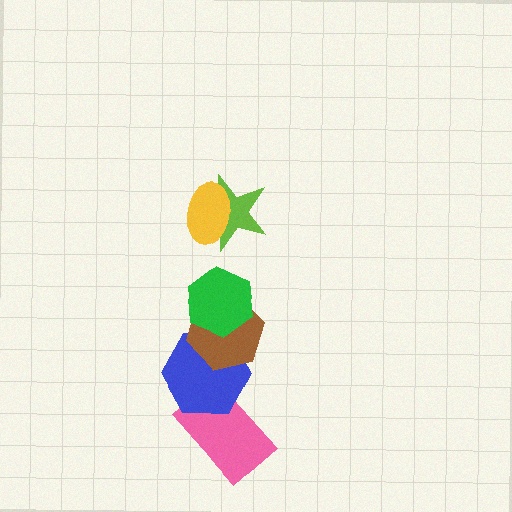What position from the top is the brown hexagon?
The brown hexagon is 4th from the top.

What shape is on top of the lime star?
The yellow ellipse is on top of the lime star.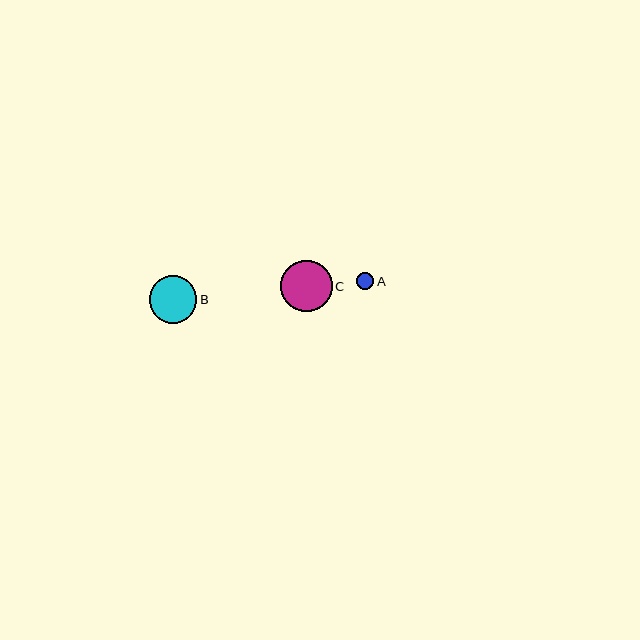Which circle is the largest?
Circle C is the largest with a size of approximately 52 pixels.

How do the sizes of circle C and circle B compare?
Circle C and circle B are approximately the same size.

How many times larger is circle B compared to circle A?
Circle B is approximately 2.7 times the size of circle A.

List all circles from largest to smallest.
From largest to smallest: C, B, A.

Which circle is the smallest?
Circle A is the smallest with a size of approximately 18 pixels.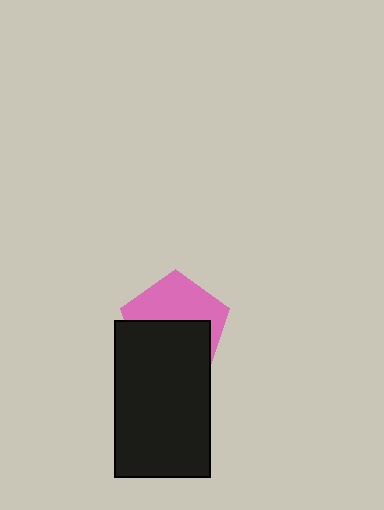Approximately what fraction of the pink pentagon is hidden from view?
Roughly 53% of the pink pentagon is hidden behind the black rectangle.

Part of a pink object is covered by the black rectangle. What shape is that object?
It is a pentagon.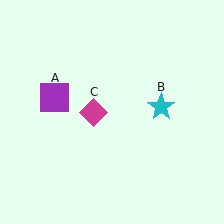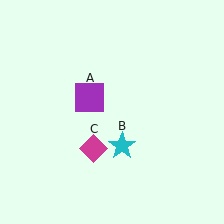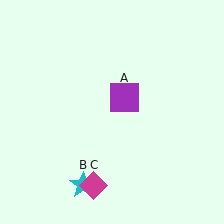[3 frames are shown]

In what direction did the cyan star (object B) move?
The cyan star (object B) moved down and to the left.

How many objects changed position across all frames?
3 objects changed position: purple square (object A), cyan star (object B), magenta diamond (object C).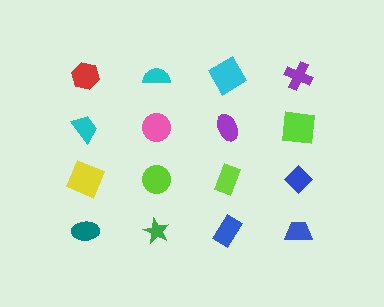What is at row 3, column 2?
A lime circle.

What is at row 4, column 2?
A green star.